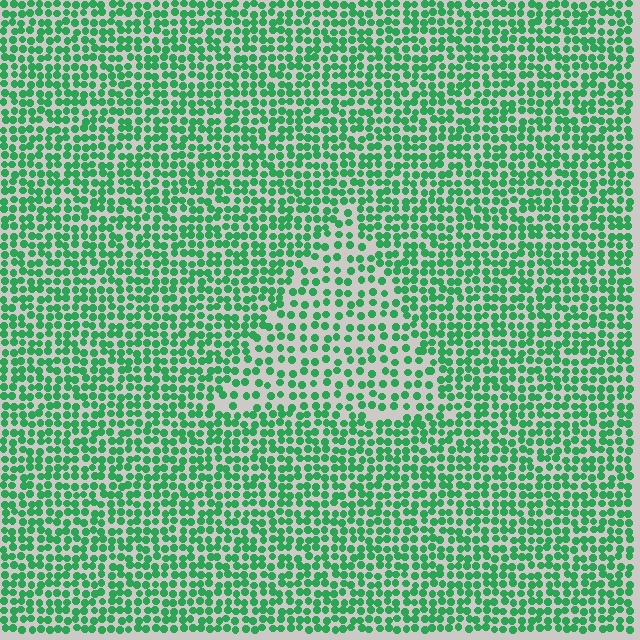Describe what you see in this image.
The image contains small green elements arranged at two different densities. A triangle-shaped region is visible where the elements are less densely packed than the surrounding area.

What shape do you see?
I see a triangle.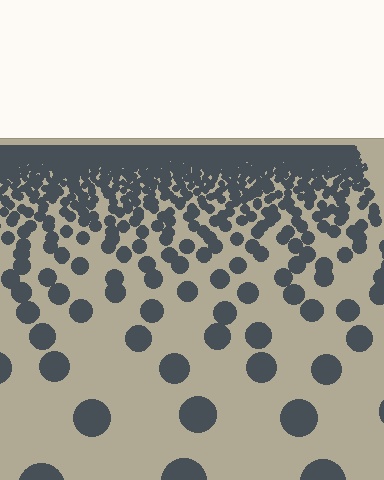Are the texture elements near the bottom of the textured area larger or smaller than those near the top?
Larger. Near the bottom, elements are closer to the viewer and appear at a bigger on-screen size.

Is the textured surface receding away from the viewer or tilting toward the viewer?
The surface is receding away from the viewer. Texture elements get smaller and denser toward the top.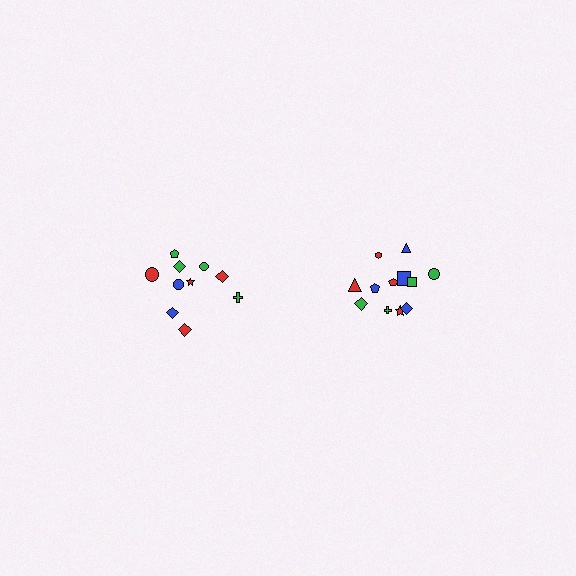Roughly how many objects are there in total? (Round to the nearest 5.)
Roughly 20 objects in total.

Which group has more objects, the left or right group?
The right group.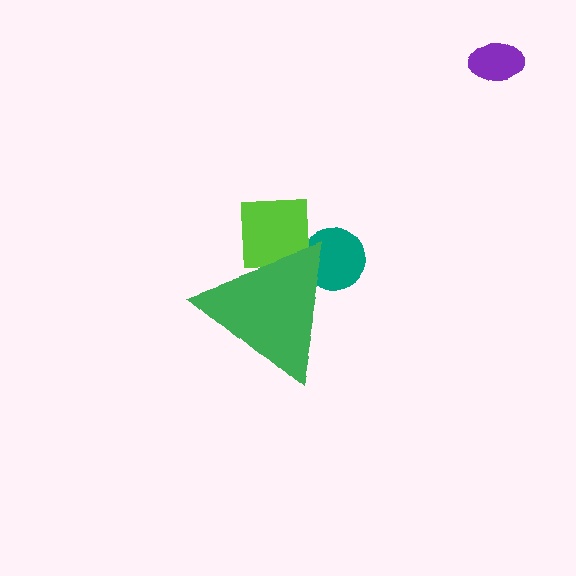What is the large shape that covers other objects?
A green triangle.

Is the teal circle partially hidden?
Yes, the teal circle is partially hidden behind the green triangle.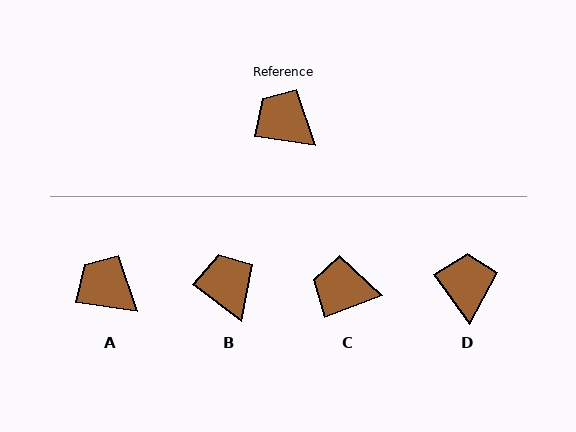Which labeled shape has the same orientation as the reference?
A.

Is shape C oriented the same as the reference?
No, it is off by about 28 degrees.